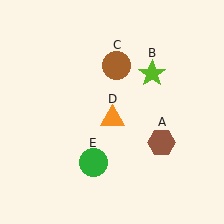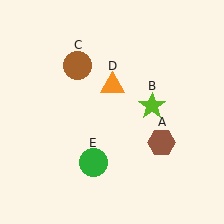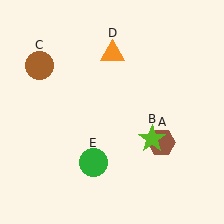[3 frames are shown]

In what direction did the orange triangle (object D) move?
The orange triangle (object D) moved up.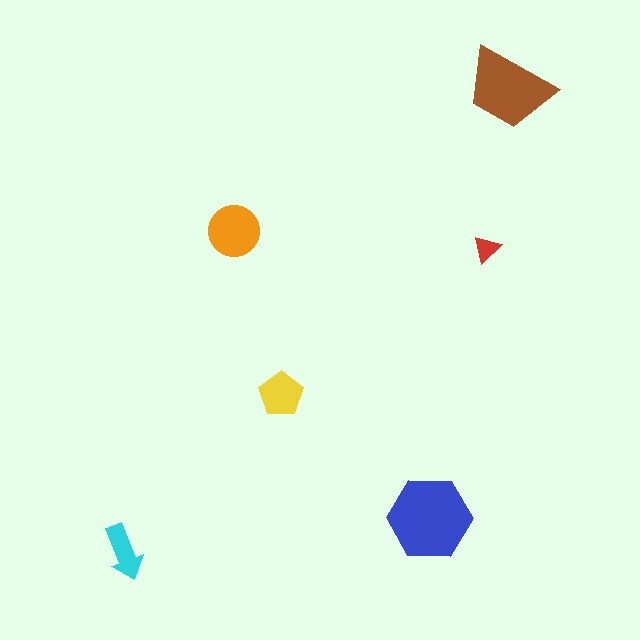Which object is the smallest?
The red triangle.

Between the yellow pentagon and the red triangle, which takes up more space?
The yellow pentagon.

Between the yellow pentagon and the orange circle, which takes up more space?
The orange circle.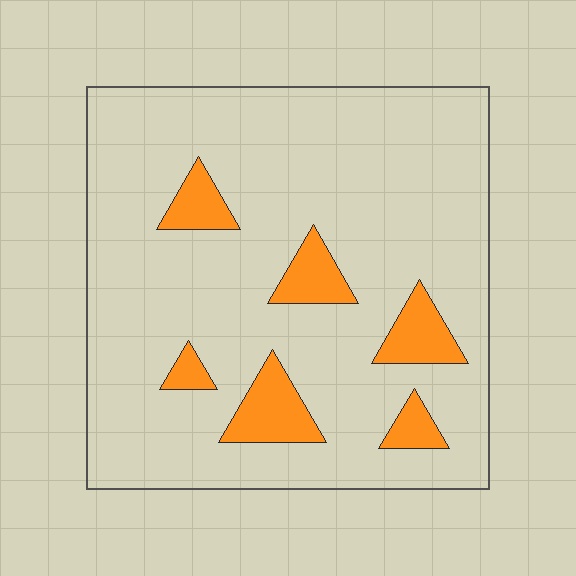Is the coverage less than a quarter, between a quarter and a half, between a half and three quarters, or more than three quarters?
Less than a quarter.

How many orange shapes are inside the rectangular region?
6.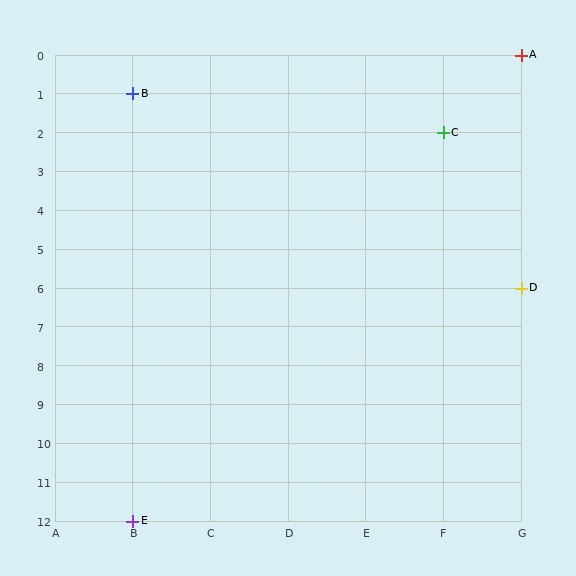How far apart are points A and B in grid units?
Points A and B are 5 columns and 1 row apart (about 5.1 grid units diagonally).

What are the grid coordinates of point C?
Point C is at grid coordinates (F, 2).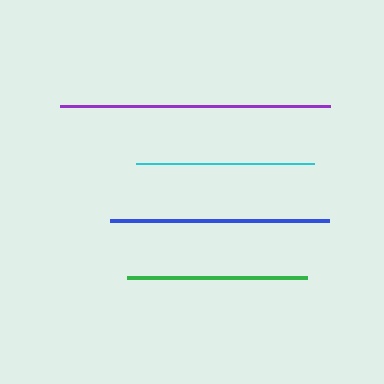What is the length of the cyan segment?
The cyan segment is approximately 178 pixels long.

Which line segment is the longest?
The purple line is the longest at approximately 270 pixels.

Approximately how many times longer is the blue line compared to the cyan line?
The blue line is approximately 1.2 times the length of the cyan line.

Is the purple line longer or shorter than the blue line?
The purple line is longer than the blue line.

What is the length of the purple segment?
The purple segment is approximately 270 pixels long.